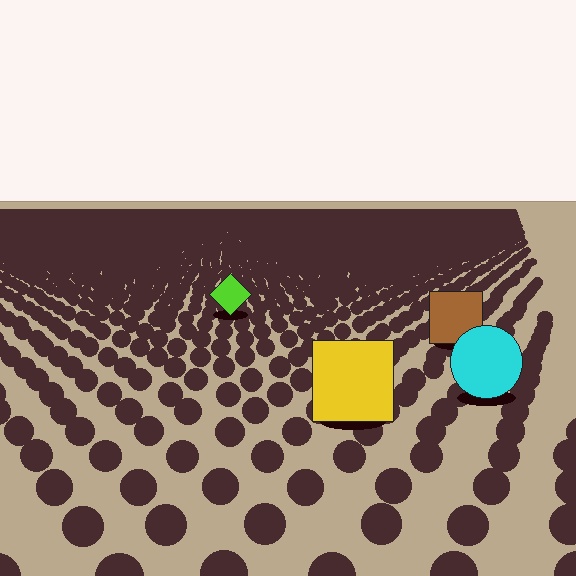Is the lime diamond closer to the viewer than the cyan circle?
No. The cyan circle is closer — you can tell from the texture gradient: the ground texture is coarser near it.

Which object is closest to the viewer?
The yellow square is closest. The texture marks near it are larger and more spread out.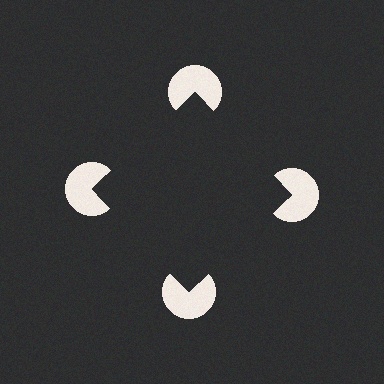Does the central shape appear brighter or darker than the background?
It typically appears slightly darker than the background, even though no actual brightness change is drawn.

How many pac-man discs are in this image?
There are 4 — one at each vertex of the illusory square.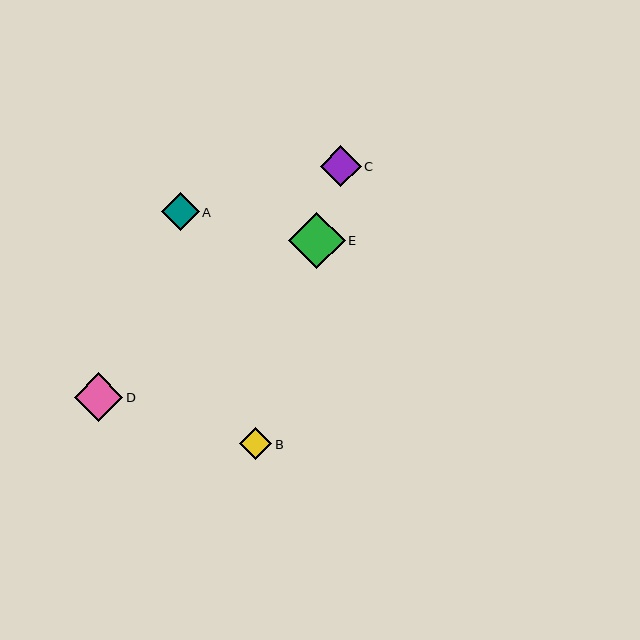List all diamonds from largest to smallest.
From largest to smallest: E, D, C, A, B.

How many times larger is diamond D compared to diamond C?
Diamond D is approximately 1.2 times the size of diamond C.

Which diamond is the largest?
Diamond E is the largest with a size of approximately 57 pixels.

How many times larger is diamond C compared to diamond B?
Diamond C is approximately 1.3 times the size of diamond B.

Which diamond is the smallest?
Diamond B is the smallest with a size of approximately 32 pixels.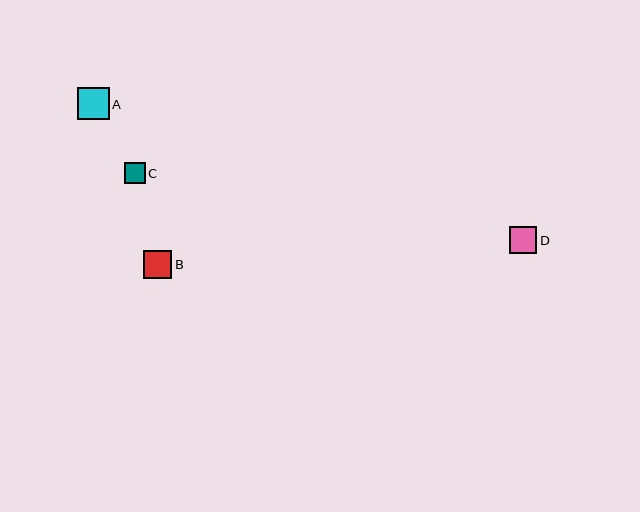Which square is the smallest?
Square C is the smallest with a size of approximately 21 pixels.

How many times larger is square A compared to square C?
Square A is approximately 1.5 times the size of square C.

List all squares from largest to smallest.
From largest to smallest: A, B, D, C.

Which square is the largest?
Square A is the largest with a size of approximately 32 pixels.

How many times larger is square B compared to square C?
Square B is approximately 1.4 times the size of square C.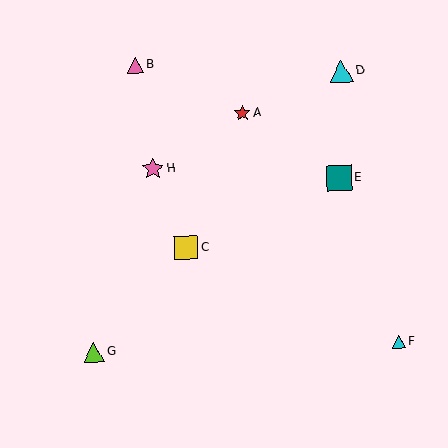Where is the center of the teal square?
The center of the teal square is at (339, 178).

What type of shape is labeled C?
Shape C is a yellow square.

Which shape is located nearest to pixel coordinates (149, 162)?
The pink star (labeled H) at (153, 169) is nearest to that location.